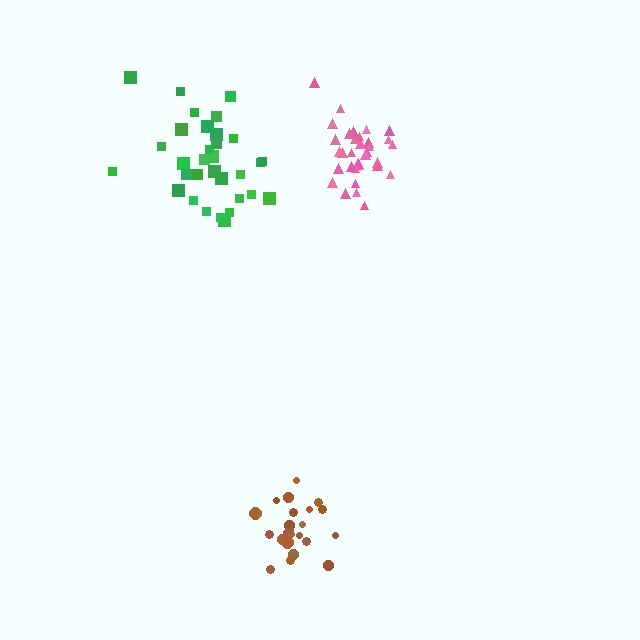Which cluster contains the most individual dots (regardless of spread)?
Green (33).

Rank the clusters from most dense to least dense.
pink, brown, green.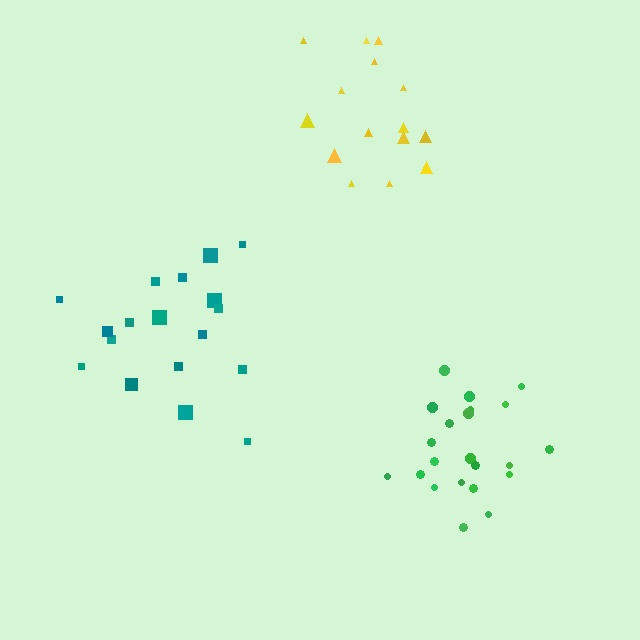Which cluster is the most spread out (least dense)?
Yellow.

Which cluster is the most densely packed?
Green.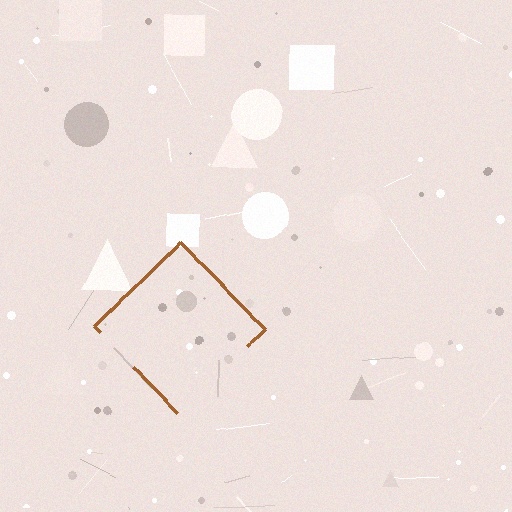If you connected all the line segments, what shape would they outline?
They would outline a diamond.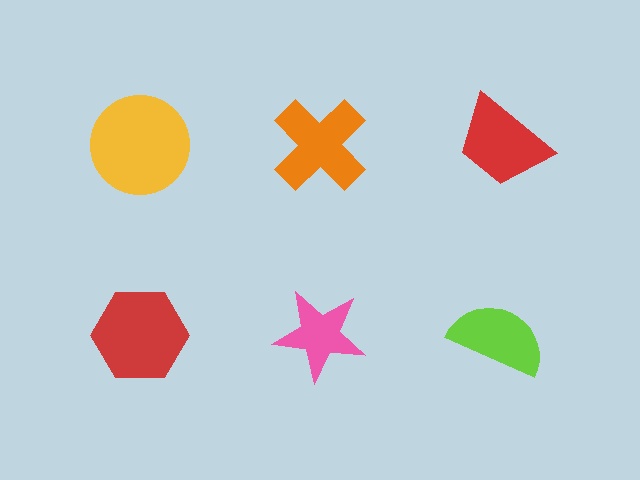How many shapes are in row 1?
3 shapes.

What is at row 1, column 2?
An orange cross.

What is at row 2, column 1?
A red hexagon.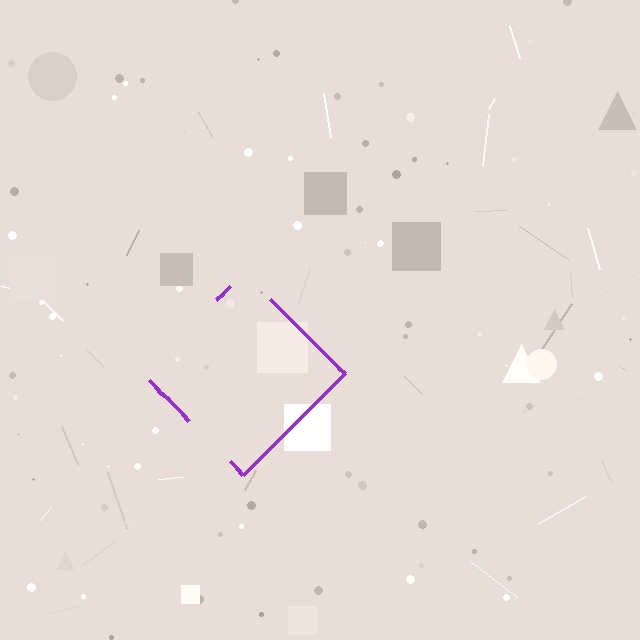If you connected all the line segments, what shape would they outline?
They would outline a diamond.